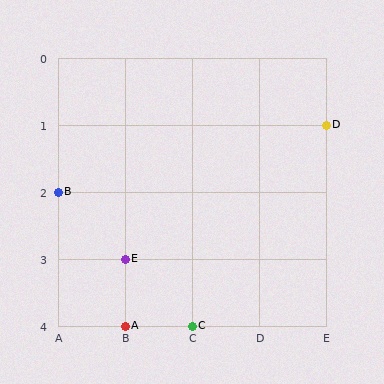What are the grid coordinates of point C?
Point C is at grid coordinates (C, 4).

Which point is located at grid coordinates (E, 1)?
Point D is at (E, 1).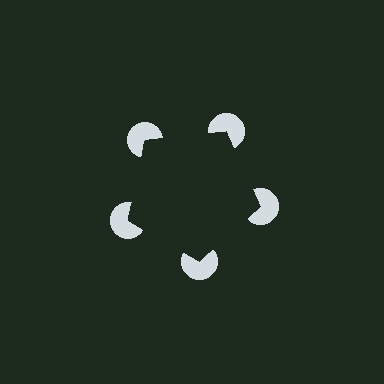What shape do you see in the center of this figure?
An illusory pentagon — its edges are inferred from the aligned wedge cuts in the pac-man discs, not physically drawn.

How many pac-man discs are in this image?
There are 5 — one at each vertex of the illusory pentagon.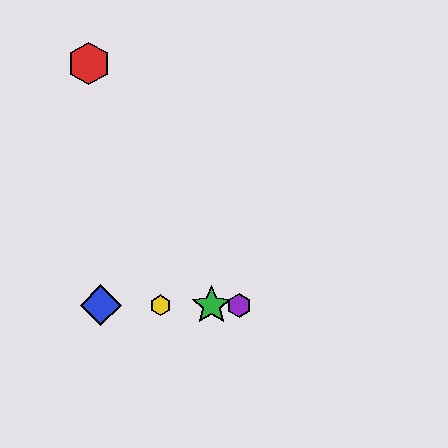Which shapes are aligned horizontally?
The blue diamond, the green star, the yellow hexagon, the purple hexagon are aligned horizontally.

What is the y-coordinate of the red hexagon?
The red hexagon is at y≈64.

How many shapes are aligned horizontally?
4 shapes (the blue diamond, the green star, the yellow hexagon, the purple hexagon) are aligned horizontally.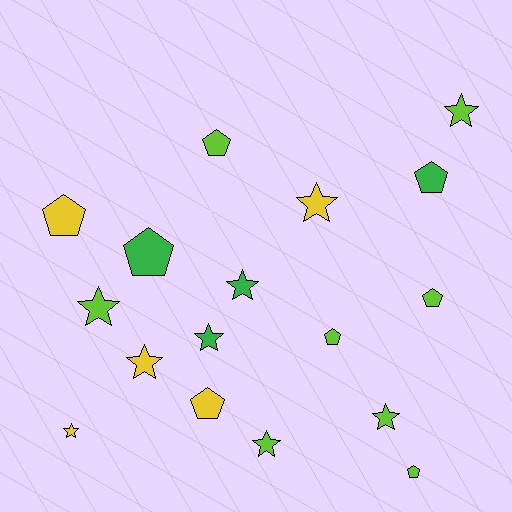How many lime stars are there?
There are 4 lime stars.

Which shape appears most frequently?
Star, with 9 objects.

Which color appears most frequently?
Lime, with 8 objects.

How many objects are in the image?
There are 17 objects.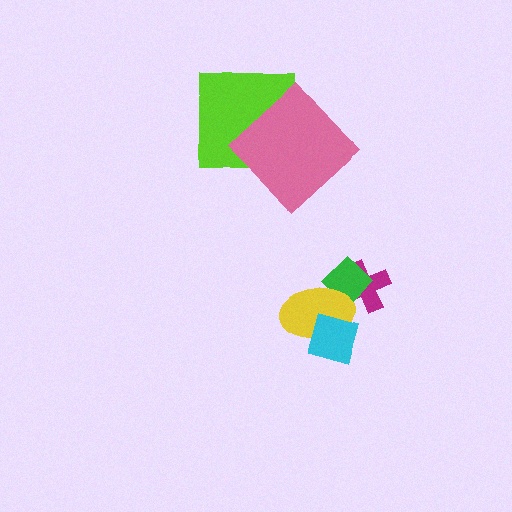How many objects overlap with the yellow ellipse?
3 objects overlap with the yellow ellipse.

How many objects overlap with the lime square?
1 object overlaps with the lime square.